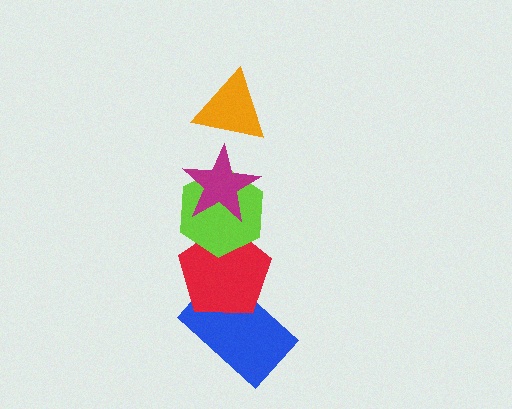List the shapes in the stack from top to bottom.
From top to bottom: the orange triangle, the magenta star, the lime hexagon, the red pentagon, the blue rectangle.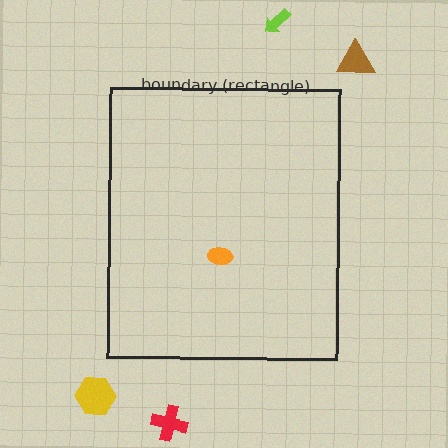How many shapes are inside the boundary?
1 inside, 4 outside.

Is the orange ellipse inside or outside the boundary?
Inside.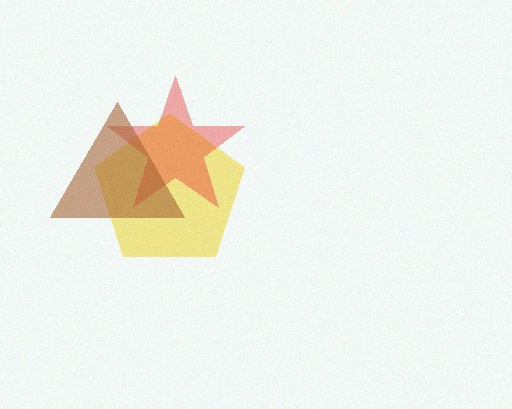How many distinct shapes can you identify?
There are 3 distinct shapes: a yellow pentagon, a red star, a brown triangle.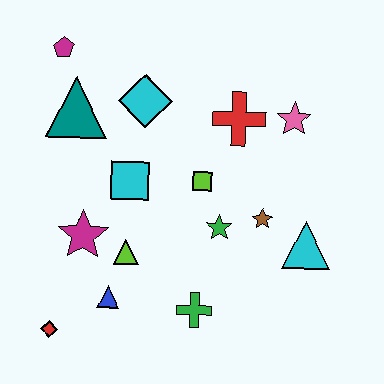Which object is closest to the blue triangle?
The lime triangle is closest to the blue triangle.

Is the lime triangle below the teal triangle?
Yes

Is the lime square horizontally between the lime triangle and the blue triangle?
No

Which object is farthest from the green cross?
The magenta pentagon is farthest from the green cross.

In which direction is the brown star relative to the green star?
The brown star is to the right of the green star.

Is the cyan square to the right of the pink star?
No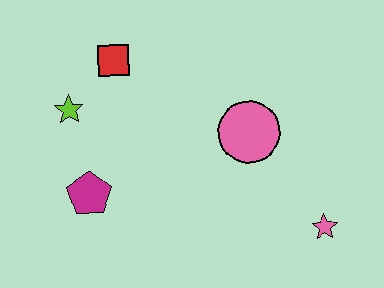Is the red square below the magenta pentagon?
No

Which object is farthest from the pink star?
The lime star is farthest from the pink star.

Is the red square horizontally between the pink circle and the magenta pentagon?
Yes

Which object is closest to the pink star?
The pink circle is closest to the pink star.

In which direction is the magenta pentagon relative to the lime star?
The magenta pentagon is below the lime star.